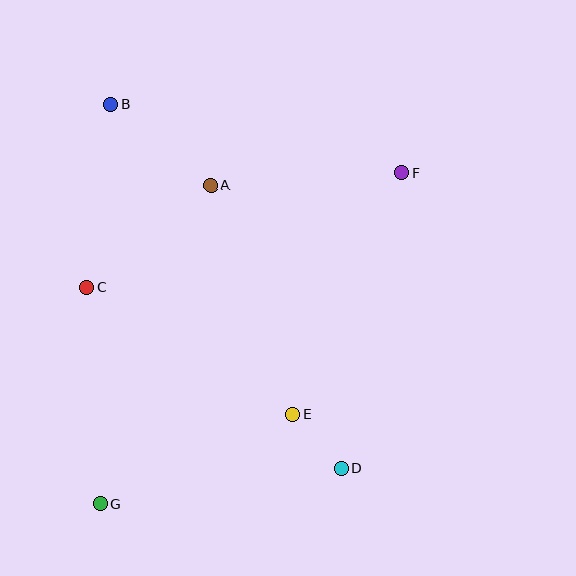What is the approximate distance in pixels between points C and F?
The distance between C and F is approximately 335 pixels.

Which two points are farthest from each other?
Points F and G are farthest from each other.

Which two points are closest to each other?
Points D and E are closest to each other.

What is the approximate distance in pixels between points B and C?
The distance between B and C is approximately 185 pixels.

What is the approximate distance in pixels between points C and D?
The distance between C and D is approximately 312 pixels.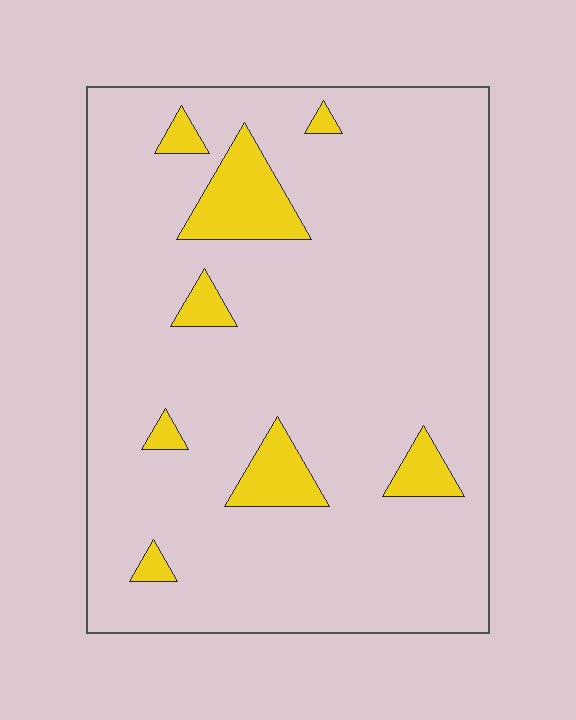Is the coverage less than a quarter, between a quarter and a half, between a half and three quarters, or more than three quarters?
Less than a quarter.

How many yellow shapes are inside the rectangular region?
8.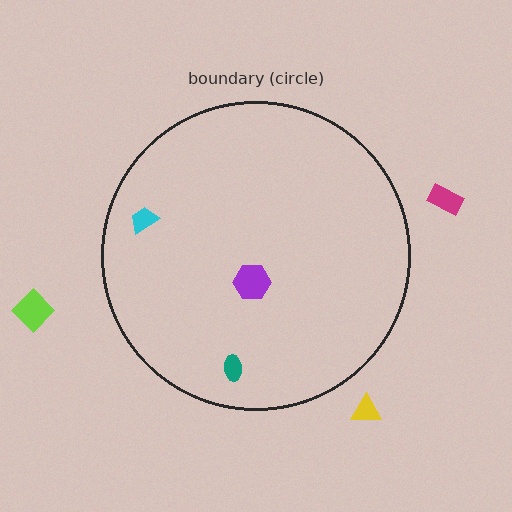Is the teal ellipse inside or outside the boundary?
Inside.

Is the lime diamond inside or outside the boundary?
Outside.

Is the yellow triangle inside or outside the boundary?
Outside.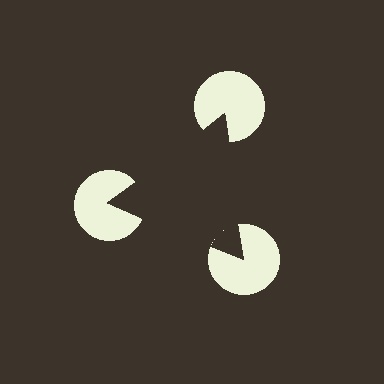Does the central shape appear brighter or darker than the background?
It typically appears slightly darker than the background, even though no actual brightness change is drawn.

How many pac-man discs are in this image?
There are 3 — one at each vertex of the illusory triangle.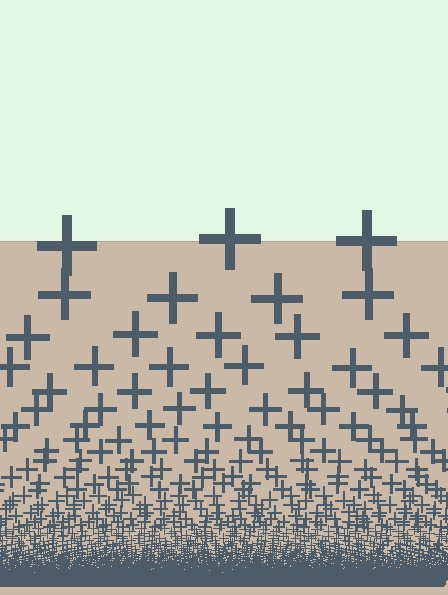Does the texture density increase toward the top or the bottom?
Density increases toward the bottom.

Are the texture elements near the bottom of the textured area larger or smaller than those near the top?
Smaller. The gradient is inverted — elements near the bottom are smaller and denser.